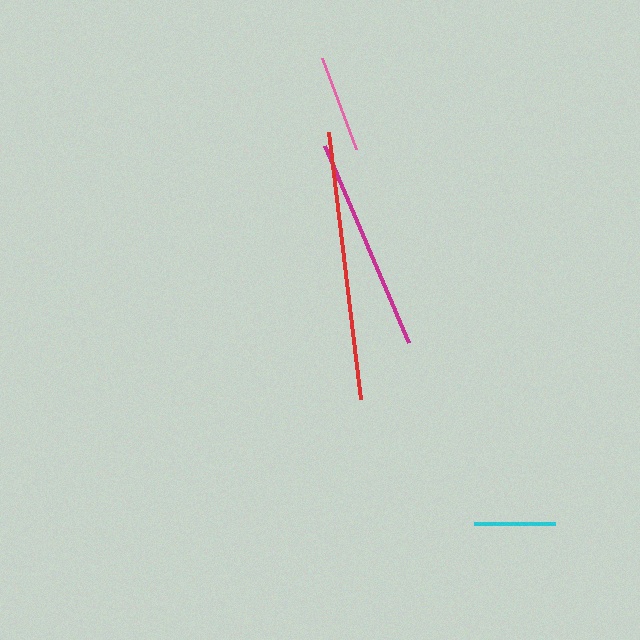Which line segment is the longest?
The red line is the longest at approximately 269 pixels.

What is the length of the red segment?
The red segment is approximately 269 pixels long.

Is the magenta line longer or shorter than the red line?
The red line is longer than the magenta line.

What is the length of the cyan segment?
The cyan segment is approximately 82 pixels long.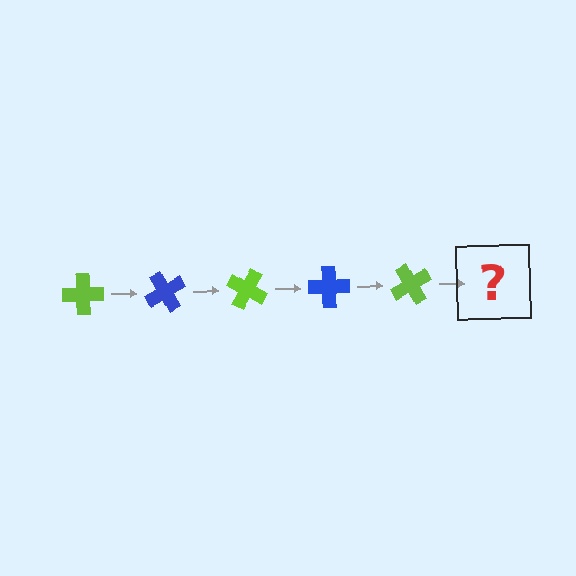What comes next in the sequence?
The next element should be a blue cross, rotated 300 degrees from the start.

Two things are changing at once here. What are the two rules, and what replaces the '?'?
The two rules are that it rotates 60 degrees each step and the color cycles through lime and blue. The '?' should be a blue cross, rotated 300 degrees from the start.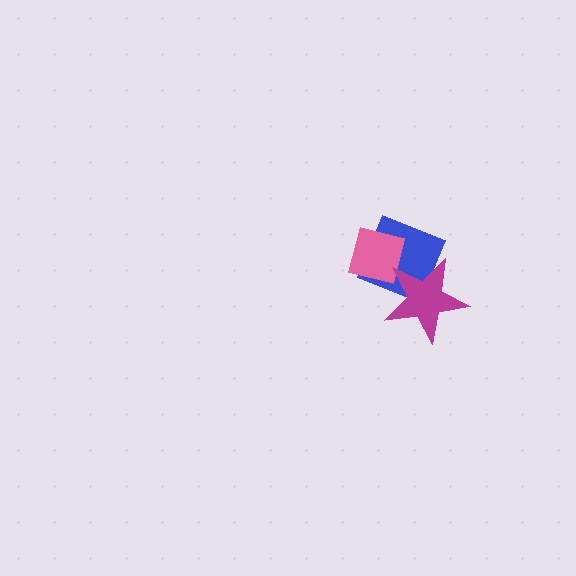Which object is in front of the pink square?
The magenta star is in front of the pink square.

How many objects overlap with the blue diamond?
2 objects overlap with the blue diamond.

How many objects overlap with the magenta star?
2 objects overlap with the magenta star.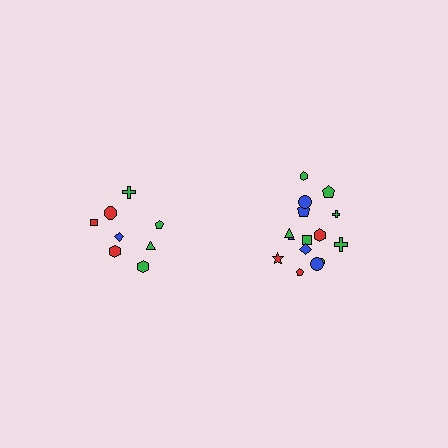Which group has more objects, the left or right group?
The right group.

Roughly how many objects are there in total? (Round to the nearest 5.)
Roughly 25 objects in total.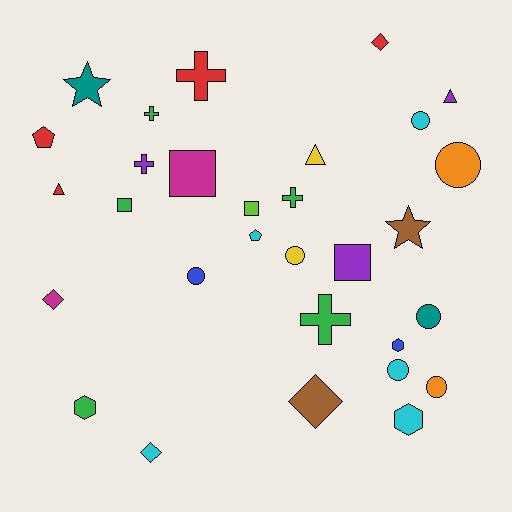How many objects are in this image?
There are 30 objects.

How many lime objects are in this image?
There is 1 lime object.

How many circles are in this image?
There are 7 circles.